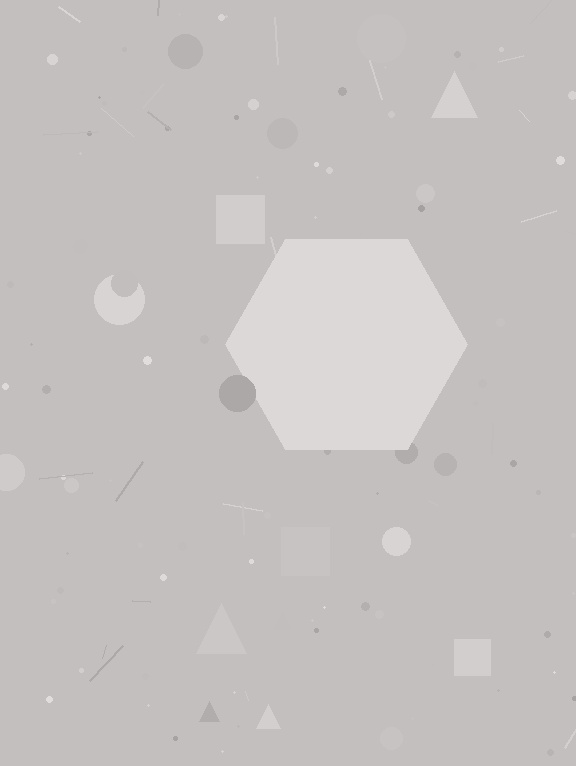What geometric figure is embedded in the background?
A hexagon is embedded in the background.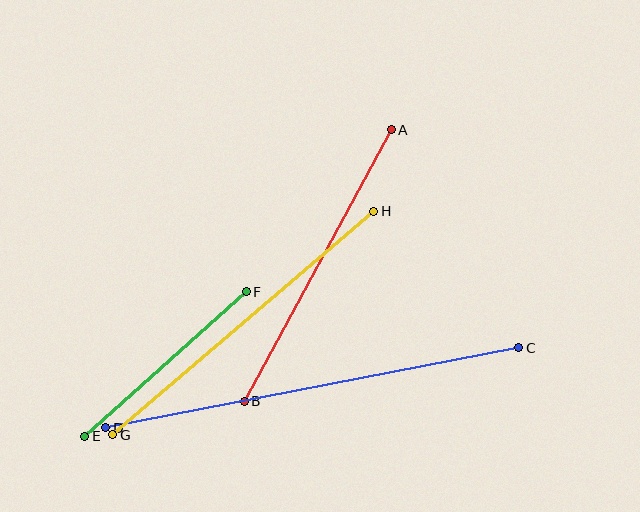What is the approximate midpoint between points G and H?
The midpoint is at approximately (243, 323) pixels.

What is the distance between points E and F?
The distance is approximately 216 pixels.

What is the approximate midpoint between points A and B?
The midpoint is at approximately (318, 266) pixels.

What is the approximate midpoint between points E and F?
The midpoint is at approximately (165, 364) pixels.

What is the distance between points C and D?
The distance is approximately 421 pixels.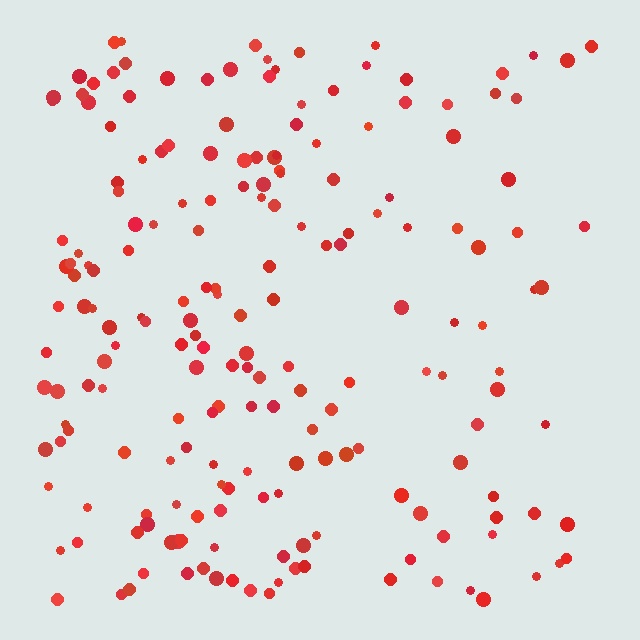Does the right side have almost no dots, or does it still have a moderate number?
Still a moderate number, just noticeably fewer than the left.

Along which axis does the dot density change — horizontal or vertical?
Horizontal.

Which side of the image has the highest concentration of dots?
The left.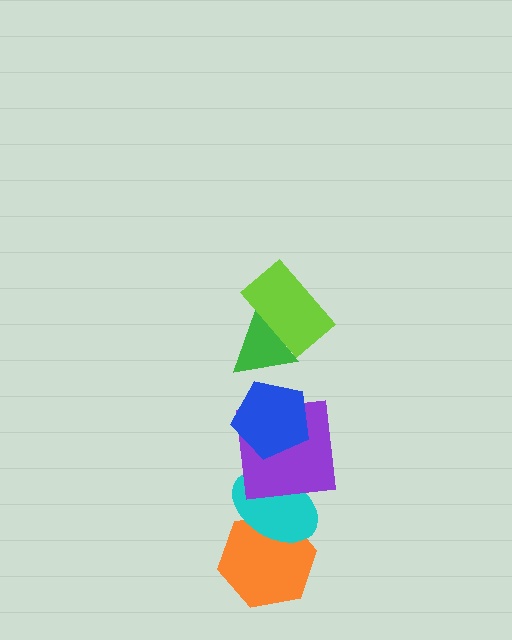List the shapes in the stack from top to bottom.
From top to bottom: the lime rectangle, the green triangle, the blue pentagon, the purple square, the cyan ellipse, the orange hexagon.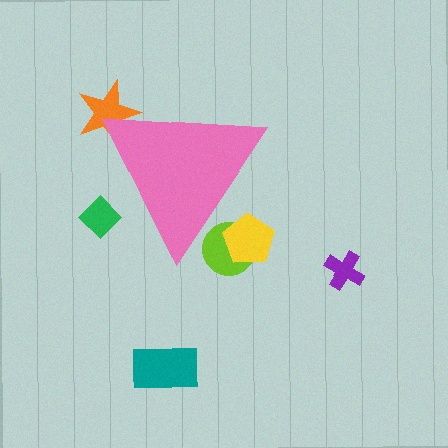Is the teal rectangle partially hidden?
No, the teal rectangle is fully visible.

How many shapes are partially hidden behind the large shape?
4 shapes are partially hidden.